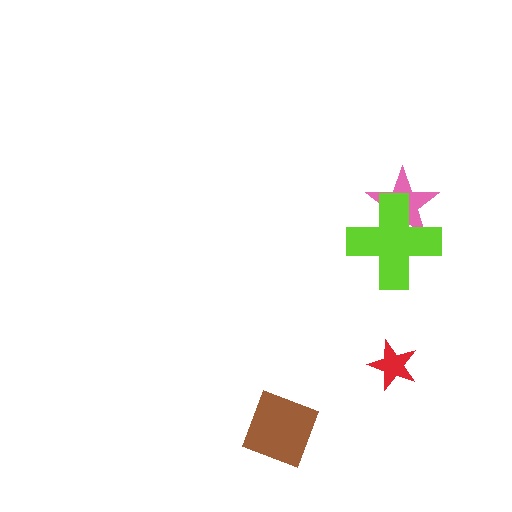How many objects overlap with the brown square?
0 objects overlap with the brown square.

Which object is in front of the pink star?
The lime cross is in front of the pink star.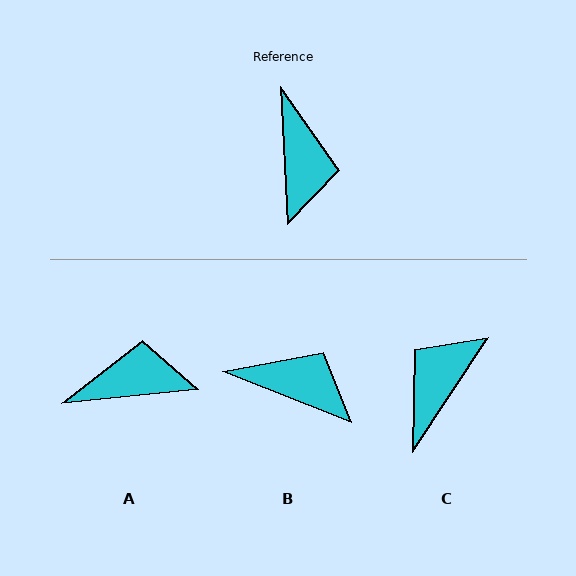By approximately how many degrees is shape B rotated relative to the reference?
Approximately 66 degrees counter-clockwise.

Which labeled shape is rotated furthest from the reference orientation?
C, about 144 degrees away.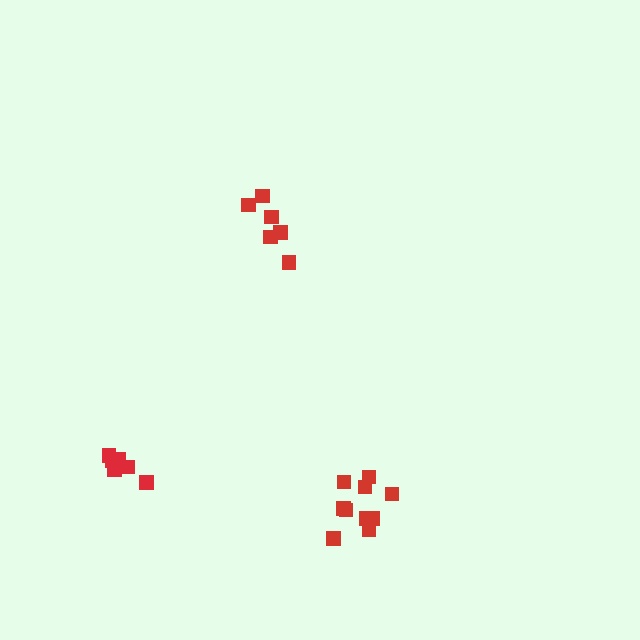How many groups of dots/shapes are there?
There are 3 groups.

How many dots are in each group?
Group 1: 6 dots, Group 2: 10 dots, Group 3: 6 dots (22 total).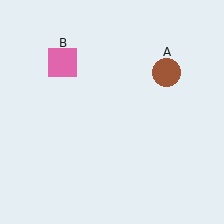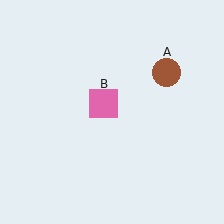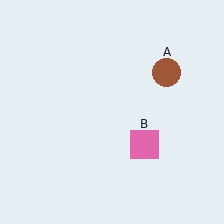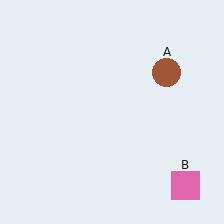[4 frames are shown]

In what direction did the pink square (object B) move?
The pink square (object B) moved down and to the right.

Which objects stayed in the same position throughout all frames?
Brown circle (object A) remained stationary.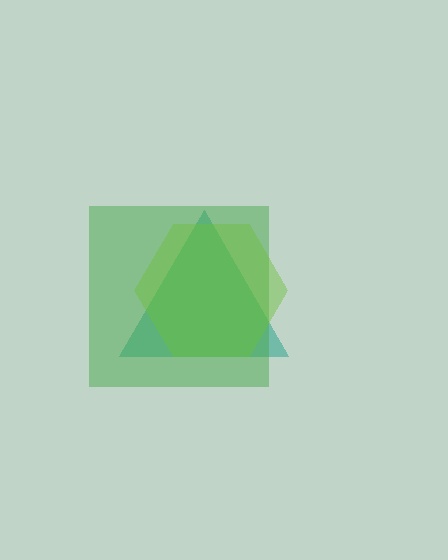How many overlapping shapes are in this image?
There are 3 overlapping shapes in the image.